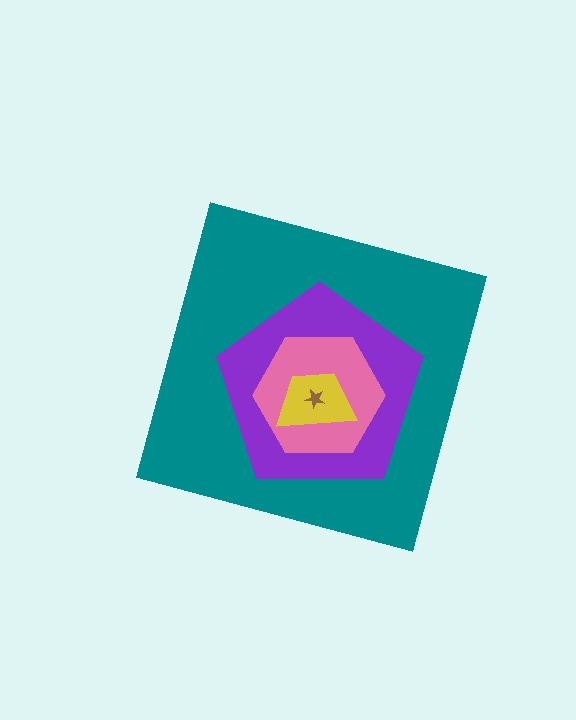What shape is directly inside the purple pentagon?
The pink hexagon.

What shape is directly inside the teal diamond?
The purple pentagon.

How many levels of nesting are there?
5.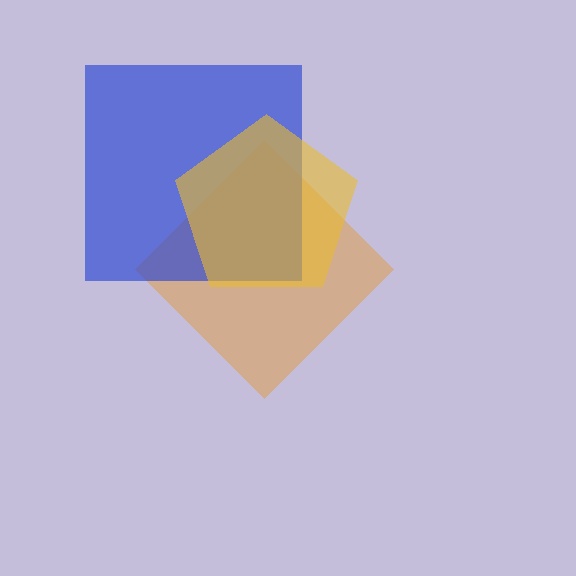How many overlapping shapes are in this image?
There are 3 overlapping shapes in the image.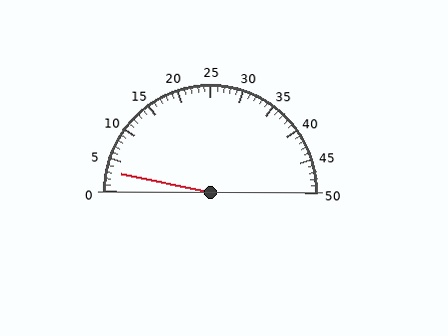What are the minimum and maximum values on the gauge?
The gauge ranges from 0 to 50.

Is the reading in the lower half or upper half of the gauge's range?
The reading is in the lower half of the range (0 to 50).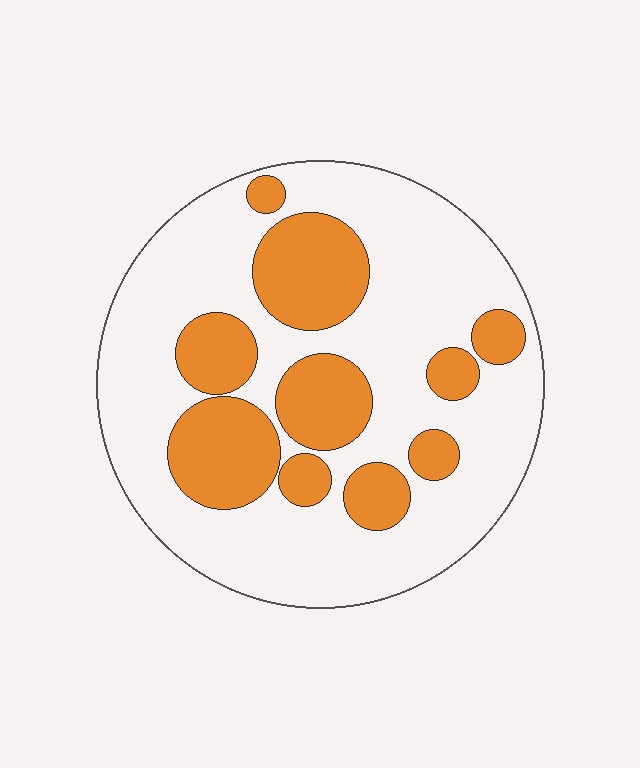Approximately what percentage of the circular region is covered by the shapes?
Approximately 30%.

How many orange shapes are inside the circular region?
10.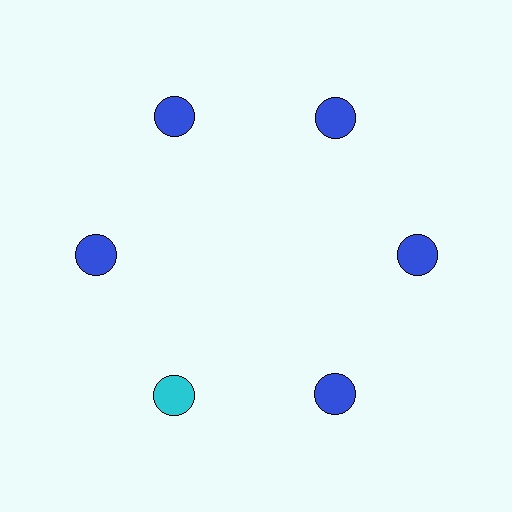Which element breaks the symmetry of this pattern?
The cyan circle at roughly the 7 o'clock position breaks the symmetry. All other shapes are blue circles.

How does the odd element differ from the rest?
It has a different color: cyan instead of blue.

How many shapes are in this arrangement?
There are 6 shapes arranged in a ring pattern.